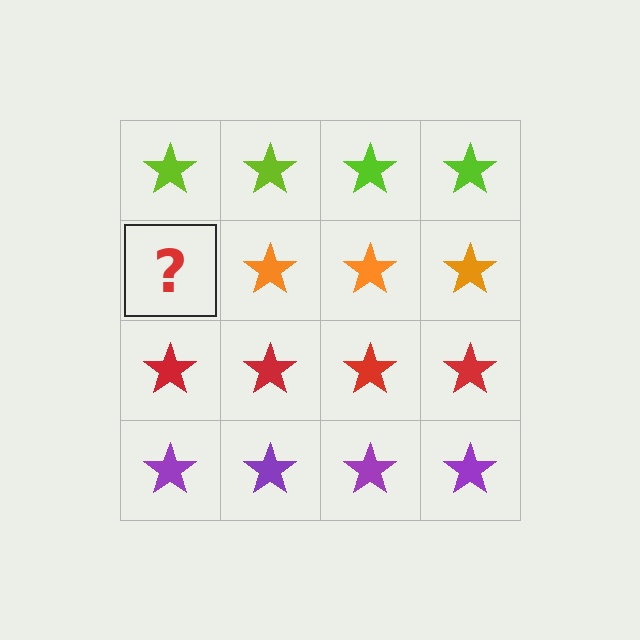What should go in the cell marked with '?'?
The missing cell should contain an orange star.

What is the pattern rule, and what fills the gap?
The rule is that each row has a consistent color. The gap should be filled with an orange star.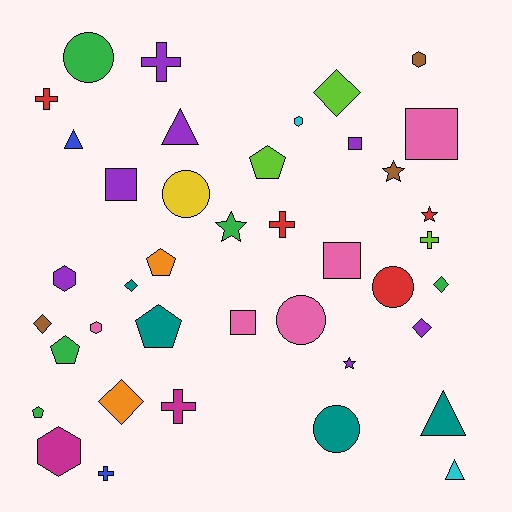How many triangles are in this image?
There are 4 triangles.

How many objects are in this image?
There are 40 objects.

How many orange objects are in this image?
There are 2 orange objects.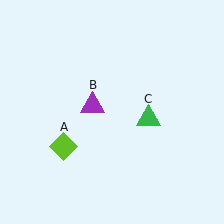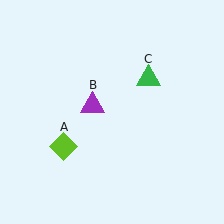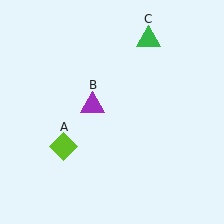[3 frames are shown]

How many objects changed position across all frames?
1 object changed position: green triangle (object C).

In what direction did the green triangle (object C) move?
The green triangle (object C) moved up.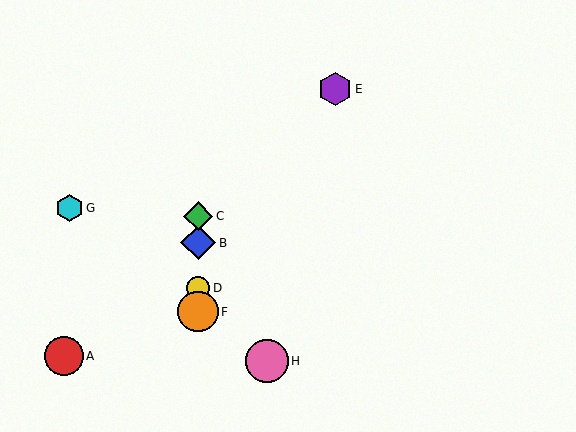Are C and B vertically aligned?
Yes, both are at x≈198.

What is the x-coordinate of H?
Object H is at x≈267.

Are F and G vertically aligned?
No, F is at x≈198 and G is at x≈70.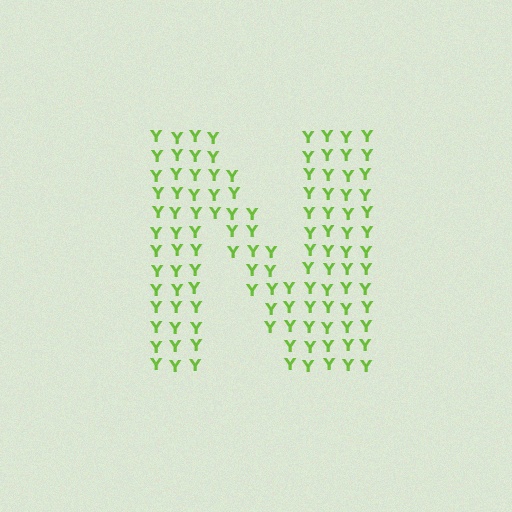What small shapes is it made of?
It is made of small letter Y's.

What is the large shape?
The large shape is the letter N.